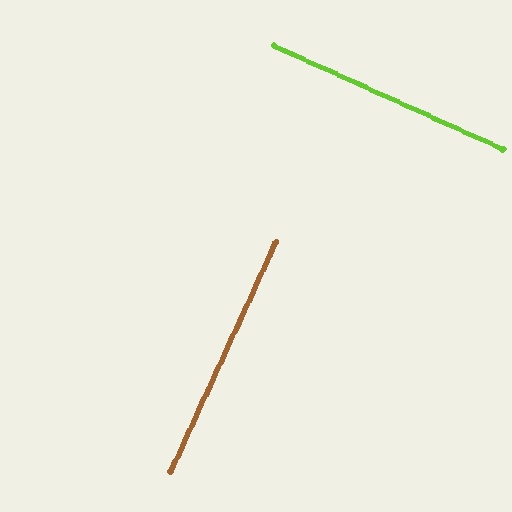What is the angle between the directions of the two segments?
Approximately 90 degrees.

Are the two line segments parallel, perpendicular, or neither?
Perpendicular — they meet at approximately 90°.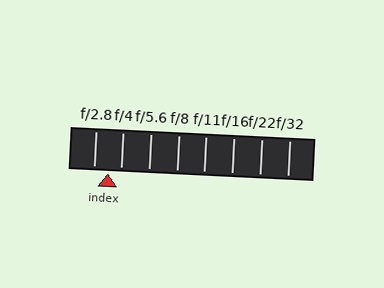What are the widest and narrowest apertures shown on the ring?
The widest aperture shown is f/2.8 and the narrowest is f/32.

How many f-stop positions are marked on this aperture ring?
There are 8 f-stop positions marked.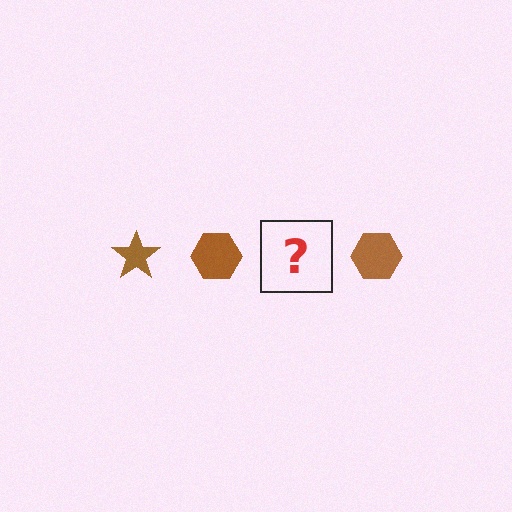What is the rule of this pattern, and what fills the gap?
The rule is that the pattern cycles through star, hexagon shapes in brown. The gap should be filled with a brown star.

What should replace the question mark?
The question mark should be replaced with a brown star.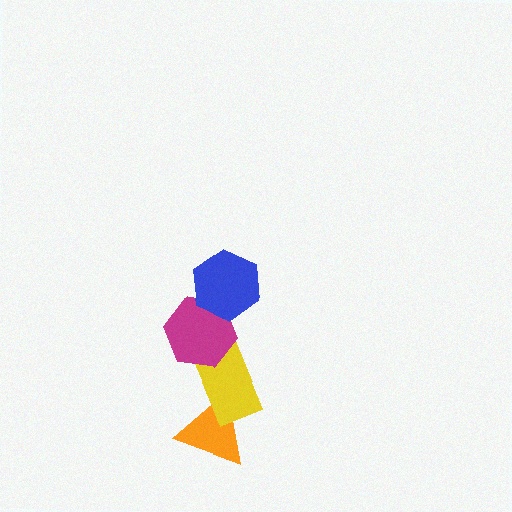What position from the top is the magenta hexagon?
The magenta hexagon is 2nd from the top.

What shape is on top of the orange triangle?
The yellow rectangle is on top of the orange triangle.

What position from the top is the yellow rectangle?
The yellow rectangle is 3rd from the top.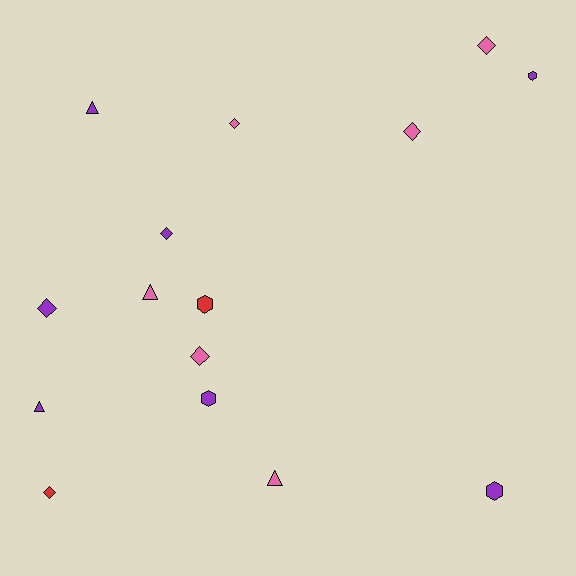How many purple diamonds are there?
There are 2 purple diamonds.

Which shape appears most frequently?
Diamond, with 7 objects.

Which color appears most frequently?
Purple, with 7 objects.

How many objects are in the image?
There are 15 objects.